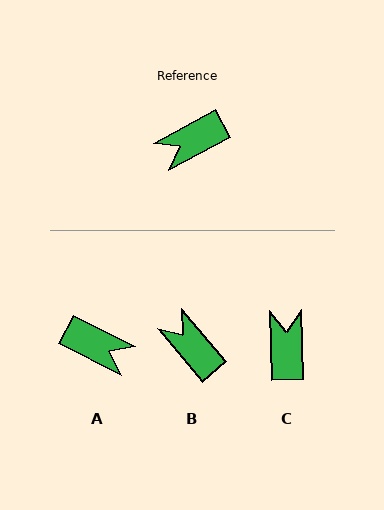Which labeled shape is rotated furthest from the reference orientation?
A, about 124 degrees away.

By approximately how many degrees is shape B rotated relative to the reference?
Approximately 79 degrees clockwise.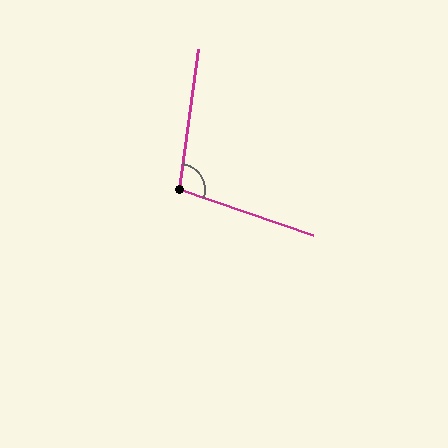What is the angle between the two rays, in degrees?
Approximately 101 degrees.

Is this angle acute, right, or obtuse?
It is obtuse.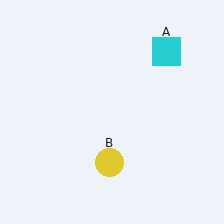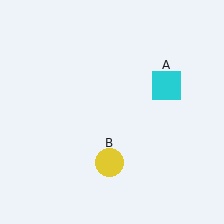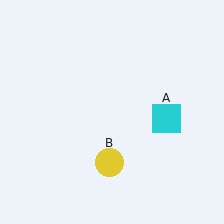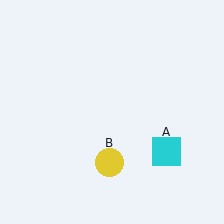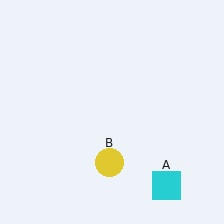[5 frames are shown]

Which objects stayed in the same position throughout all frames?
Yellow circle (object B) remained stationary.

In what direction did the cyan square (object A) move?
The cyan square (object A) moved down.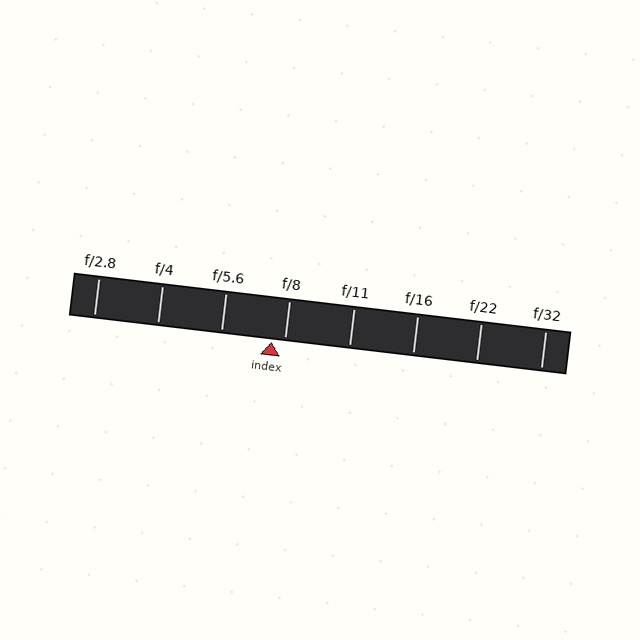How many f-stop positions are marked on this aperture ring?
There are 8 f-stop positions marked.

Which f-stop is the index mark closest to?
The index mark is closest to f/8.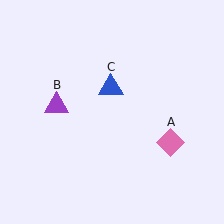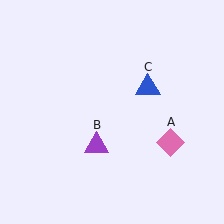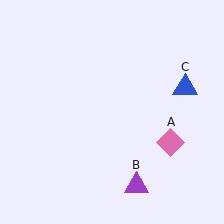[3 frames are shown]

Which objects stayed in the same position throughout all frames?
Pink diamond (object A) remained stationary.